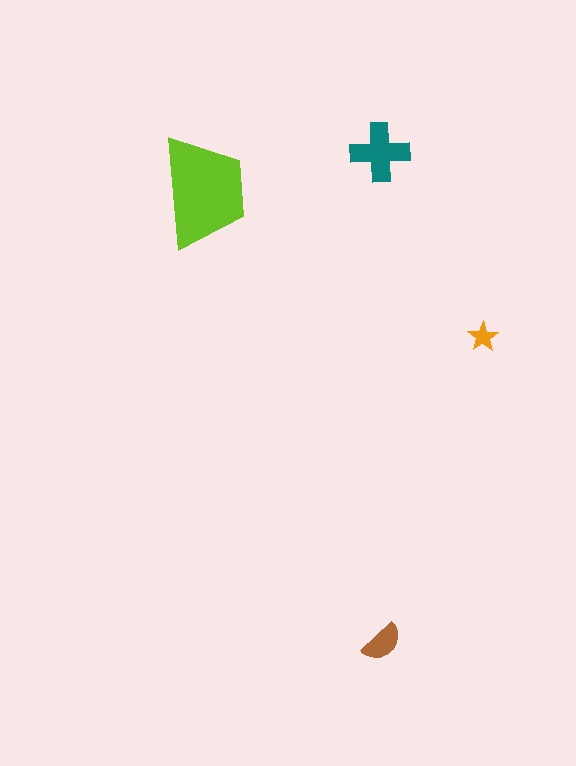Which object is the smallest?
The orange star.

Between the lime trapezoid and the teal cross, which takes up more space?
The lime trapezoid.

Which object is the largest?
The lime trapezoid.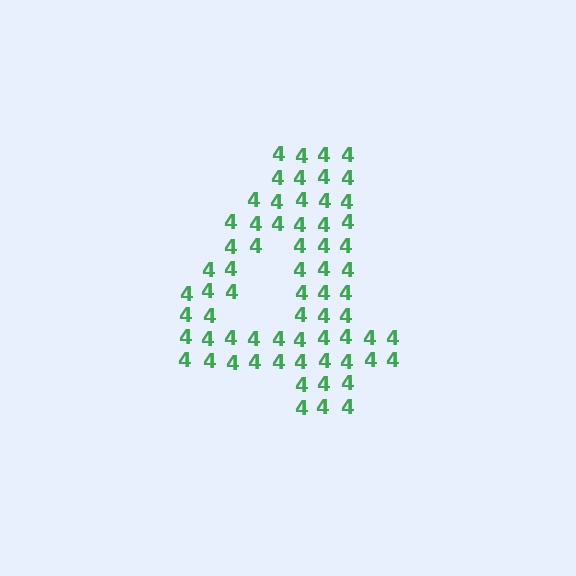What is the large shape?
The large shape is the digit 4.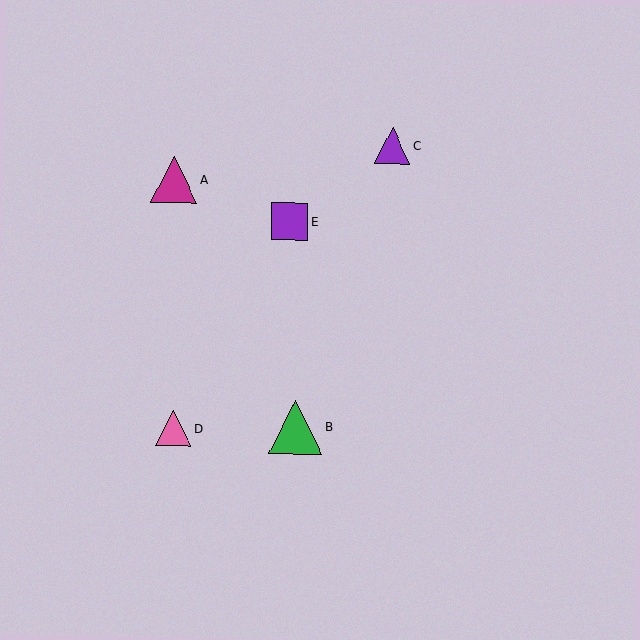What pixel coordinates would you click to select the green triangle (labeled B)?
Click at (296, 427) to select the green triangle B.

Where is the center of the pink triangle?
The center of the pink triangle is at (173, 428).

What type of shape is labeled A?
Shape A is a magenta triangle.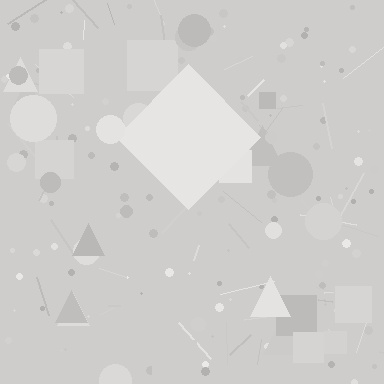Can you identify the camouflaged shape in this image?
The camouflaged shape is a diamond.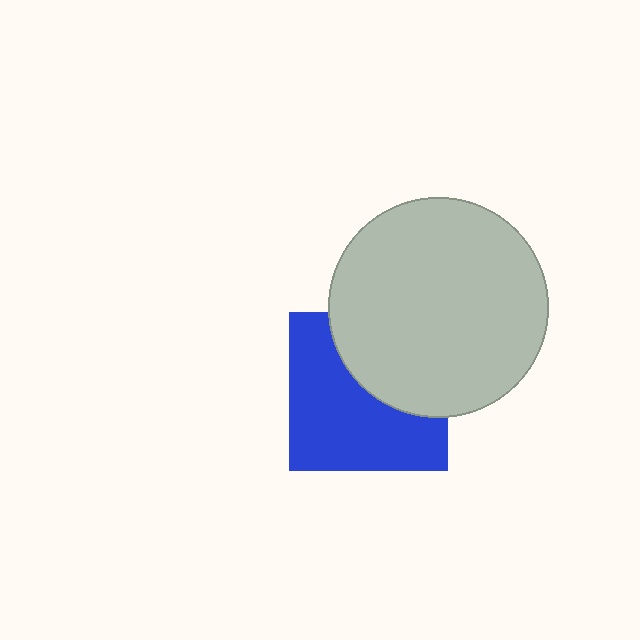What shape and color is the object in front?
The object in front is a light gray circle.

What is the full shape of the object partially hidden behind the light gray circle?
The partially hidden object is a blue square.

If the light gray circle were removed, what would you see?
You would see the complete blue square.